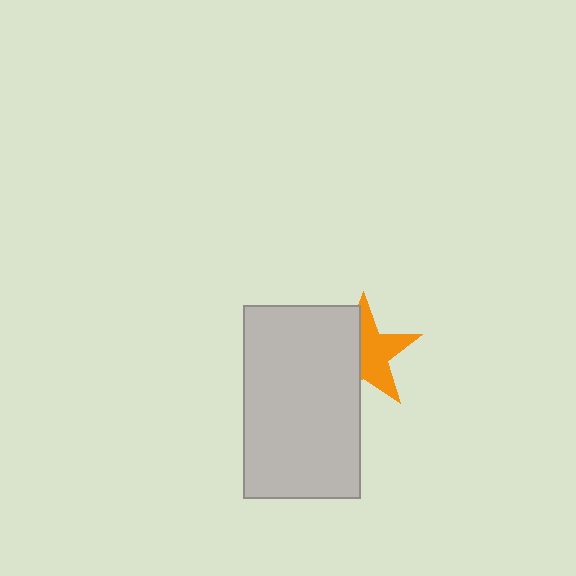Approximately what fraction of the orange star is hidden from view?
Roughly 46% of the orange star is hidden behind the light gray rectangle.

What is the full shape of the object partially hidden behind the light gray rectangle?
The partially hidden object is an orange star.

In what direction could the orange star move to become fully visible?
The orange star could move right. That would shift it out from behind the light gray rectangle entirely.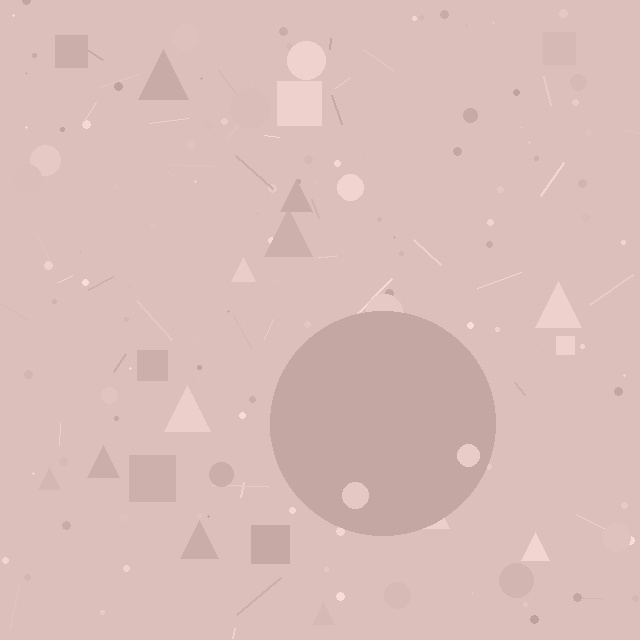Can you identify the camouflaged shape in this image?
The camouflaged shape is a circle.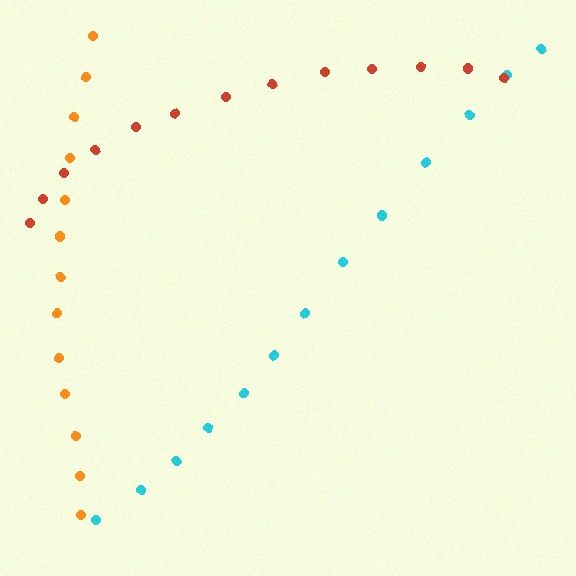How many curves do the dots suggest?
There are 3 distinct paths.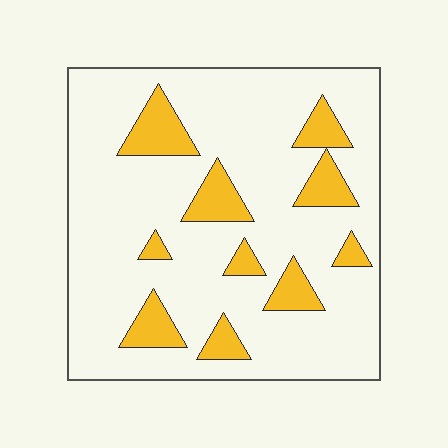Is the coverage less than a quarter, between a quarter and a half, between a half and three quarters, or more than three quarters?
Less than a quarter.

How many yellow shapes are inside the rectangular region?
10.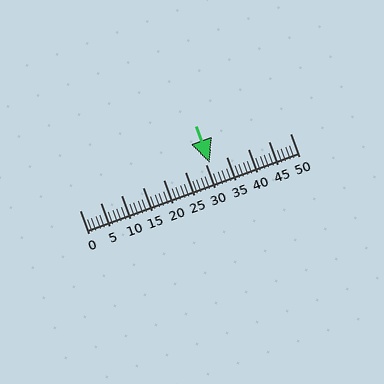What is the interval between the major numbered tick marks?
The major tick marks are spaced 5 units apart.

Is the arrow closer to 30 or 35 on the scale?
The arrow is closer to 30.